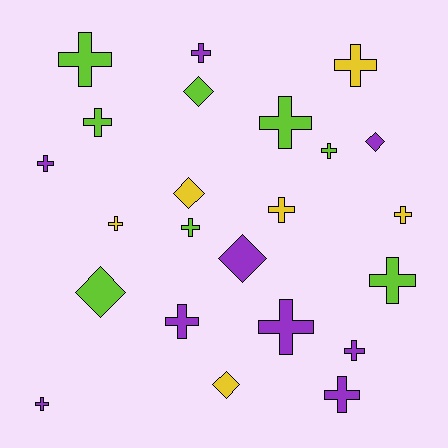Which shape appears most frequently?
Cross, with 17 objects.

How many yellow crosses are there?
There are 4 yellow crosses.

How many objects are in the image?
There are 23 objects.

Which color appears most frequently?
Purple, with 9 objects.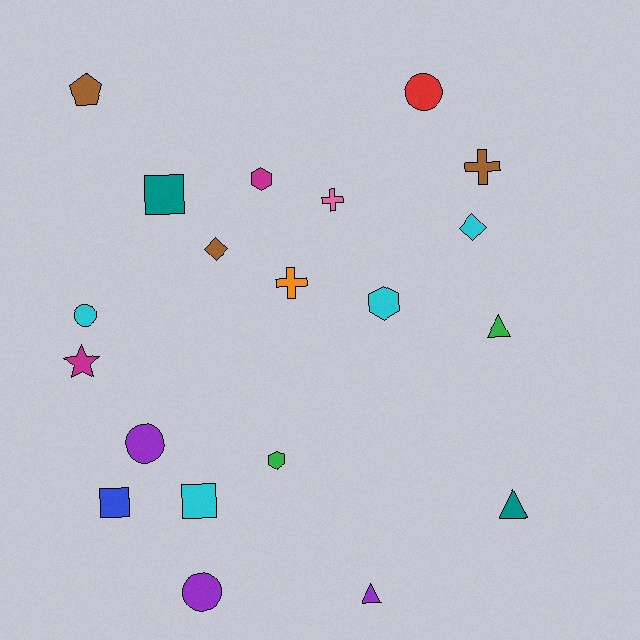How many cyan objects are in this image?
There are 4 cyan objects.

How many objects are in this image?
There are 20 objects.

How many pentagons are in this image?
There is 1 pentagon.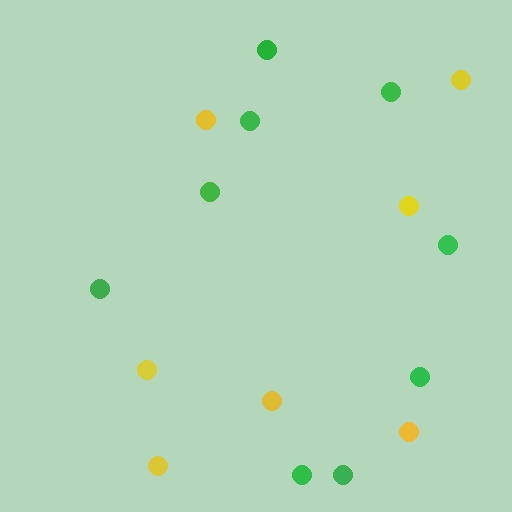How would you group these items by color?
There are 2 groups: one group of yellow circles (7) and one group of green circles (9).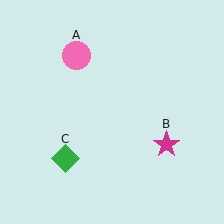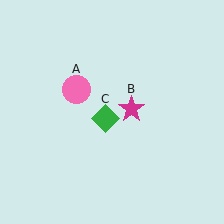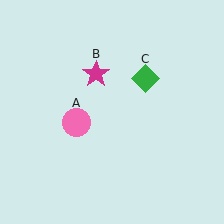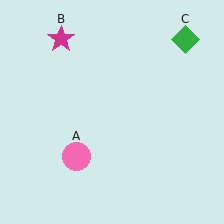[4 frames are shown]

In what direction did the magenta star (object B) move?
The magenta star (object B) moved up and to the left.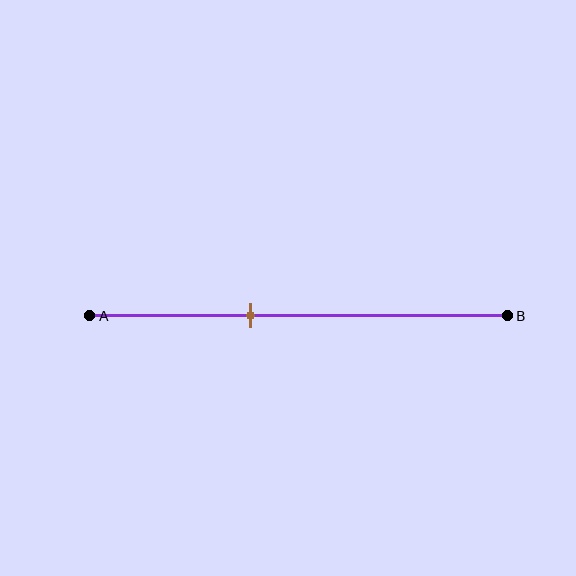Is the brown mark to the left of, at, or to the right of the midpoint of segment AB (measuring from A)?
The brown mark is to the left of the midpoint of segment AB.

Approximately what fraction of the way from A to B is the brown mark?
The brown mark is approximately 40% of the way from A to B.